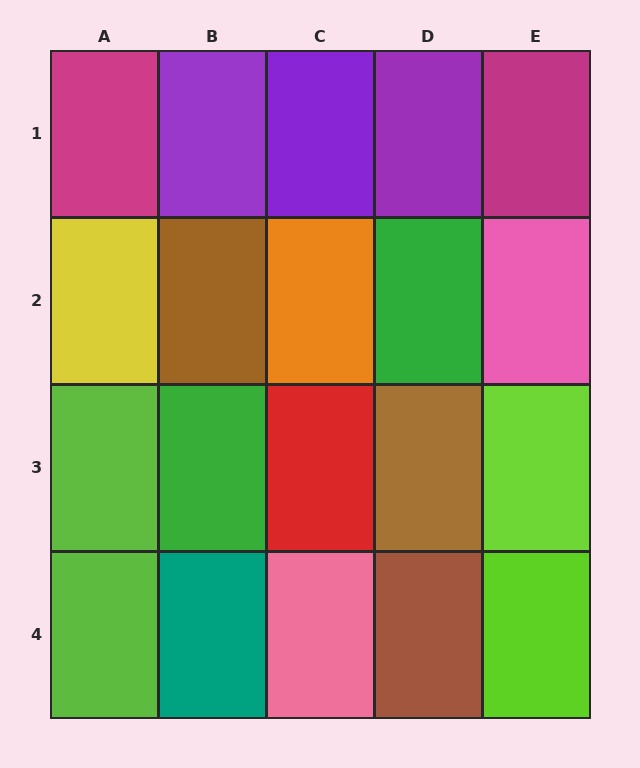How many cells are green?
2 cells are green.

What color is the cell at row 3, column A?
Lime.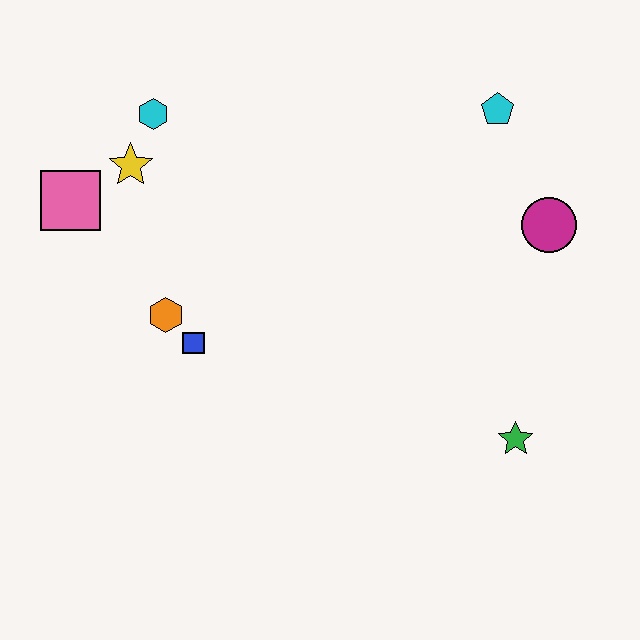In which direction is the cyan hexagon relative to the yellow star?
The cyan hexagon is above the yellow star.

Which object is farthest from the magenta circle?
The pink square is farthest from the magenta circle.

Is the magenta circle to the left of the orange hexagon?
No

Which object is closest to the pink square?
The yellow star is closest to the pink square.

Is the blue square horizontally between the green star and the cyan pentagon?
No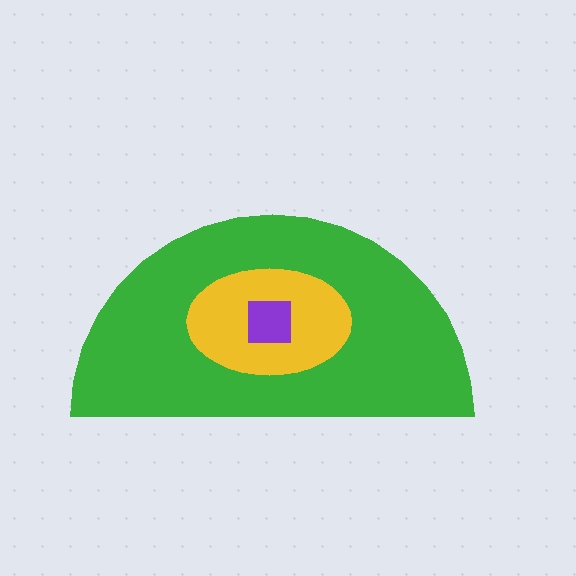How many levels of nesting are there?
3.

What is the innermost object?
The purple square.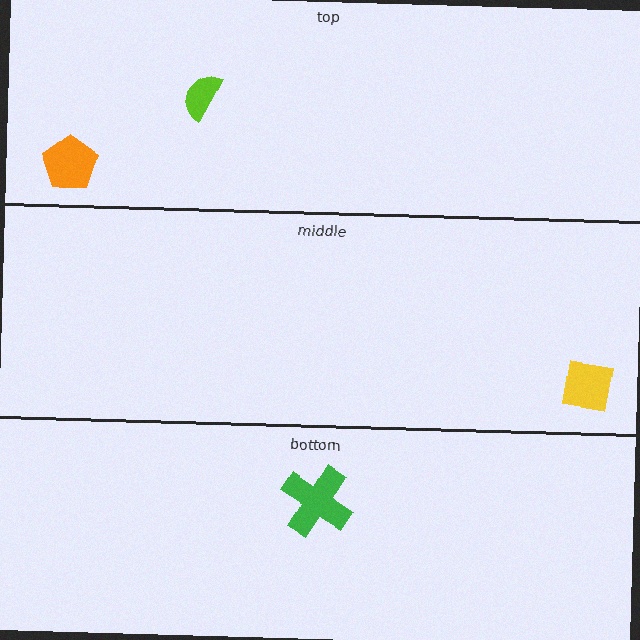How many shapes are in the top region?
2.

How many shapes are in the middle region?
1.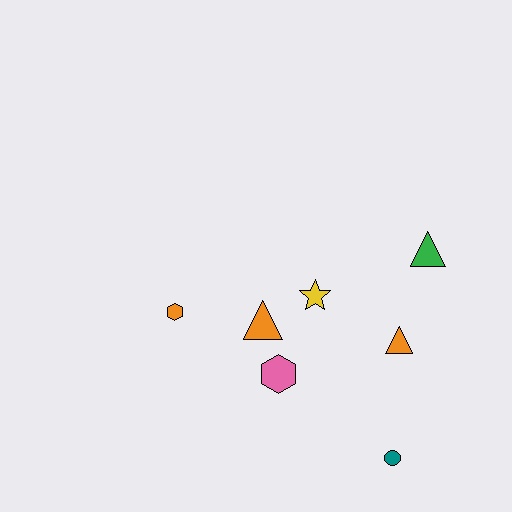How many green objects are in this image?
There is 1 green object.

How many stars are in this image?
There is 1 star.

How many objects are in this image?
There are 7 objects.